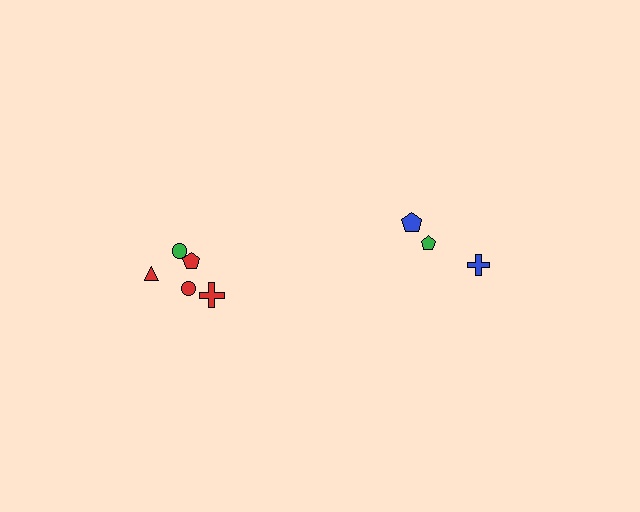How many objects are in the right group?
There are 3 objects.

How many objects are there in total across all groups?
There are 8 objects.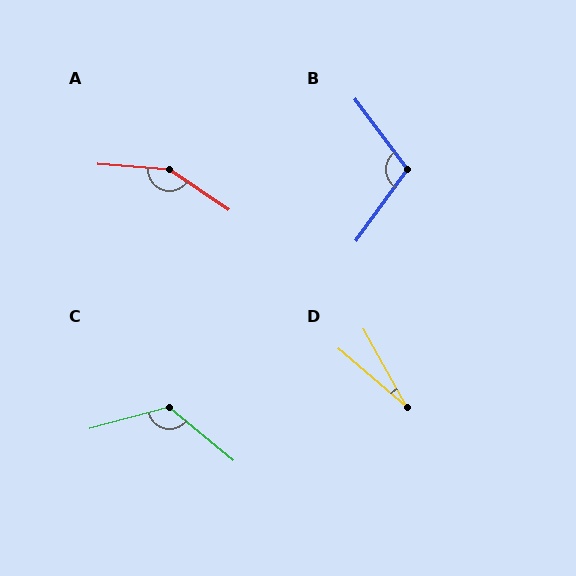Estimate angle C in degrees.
Approximately 126 degrees.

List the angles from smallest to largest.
D (21°), B (108°), C (126°), A (151°).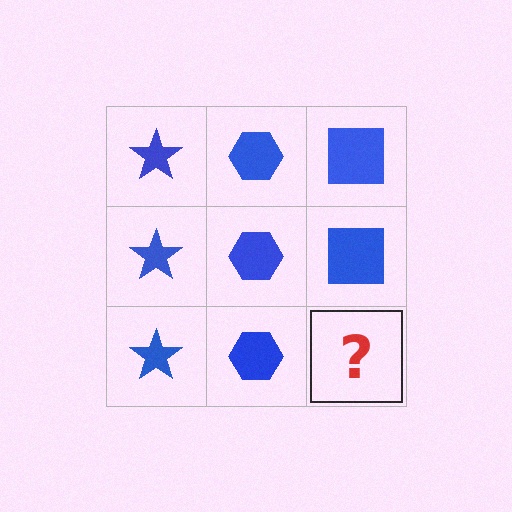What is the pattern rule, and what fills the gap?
The rule is that each column has a consistent shape. The gap should be filled with a blue square.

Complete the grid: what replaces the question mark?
The question mark should be replaced with a blue square.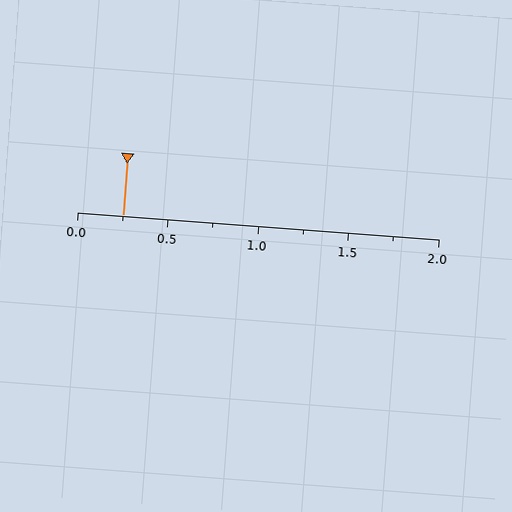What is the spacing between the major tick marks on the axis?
The major ticks are spaced 0.5 apart.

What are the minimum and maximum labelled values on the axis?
The axis runs from 0.0 to 2.0.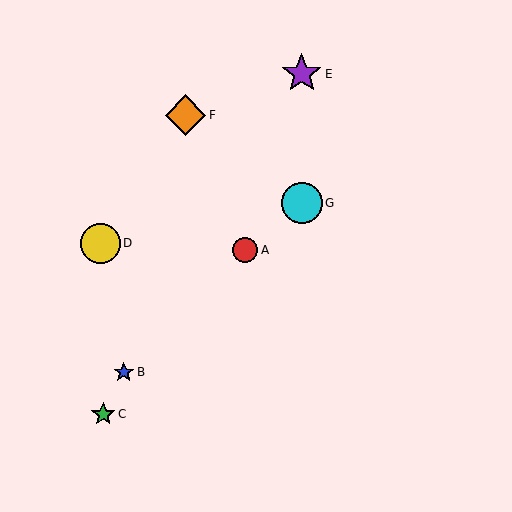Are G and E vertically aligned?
Yes, both are at x≈302.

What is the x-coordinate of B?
Object B is at x≈124.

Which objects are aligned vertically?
Objects E, G are aligned vertically.